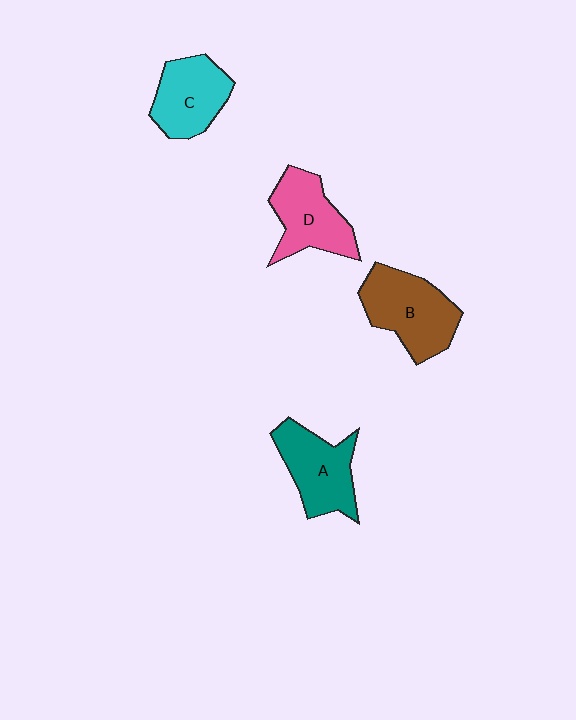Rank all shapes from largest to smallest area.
From largest to smallest: B (brown), A (teal), D (pink), C (cyan).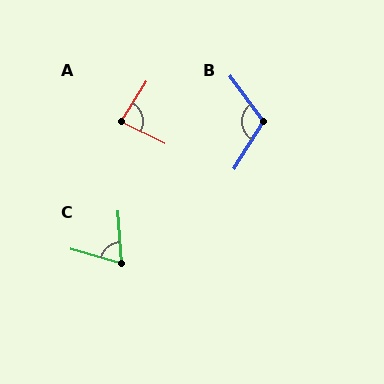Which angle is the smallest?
C, at approximately 69 degrees.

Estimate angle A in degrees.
Approximately 84 degrees.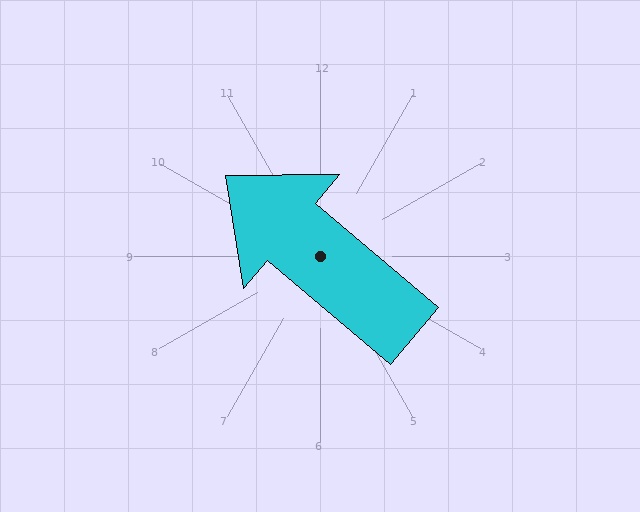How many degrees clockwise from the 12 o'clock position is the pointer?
Approximately 310 degrees.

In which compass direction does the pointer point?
Northwest.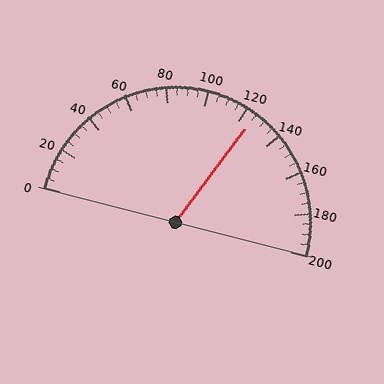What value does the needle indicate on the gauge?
The needle indicates approximately 125.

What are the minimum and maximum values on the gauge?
The gauge ranges from 0 to 200.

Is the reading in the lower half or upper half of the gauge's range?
The reading is in the upper half of the range (0 to 200).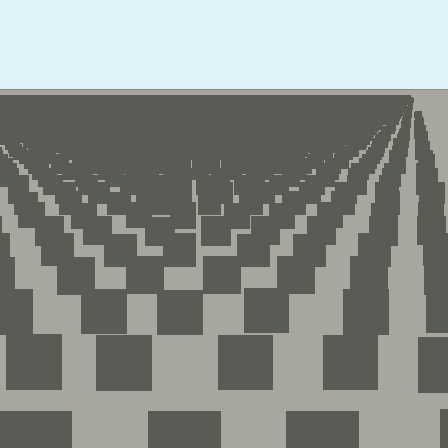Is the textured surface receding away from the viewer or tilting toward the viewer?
The surface is receding away from the viewer. Texture elements get smaller and denser toward the top.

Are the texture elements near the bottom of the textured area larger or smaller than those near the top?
Larger. Near the bottom, elements are closer to the viewer and appear at a bigger on-screen size.